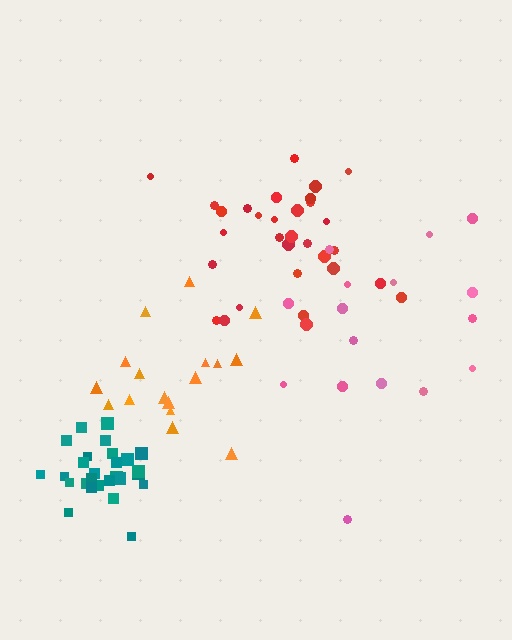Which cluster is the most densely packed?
Teal.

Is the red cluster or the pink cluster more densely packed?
Red.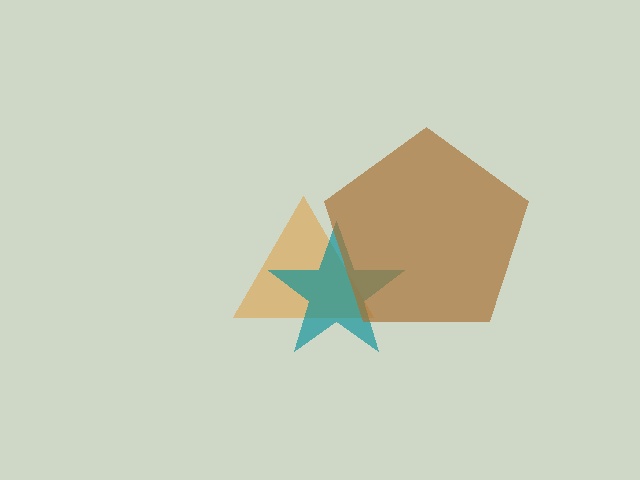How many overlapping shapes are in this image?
There are 3 overlapping shapes in the image.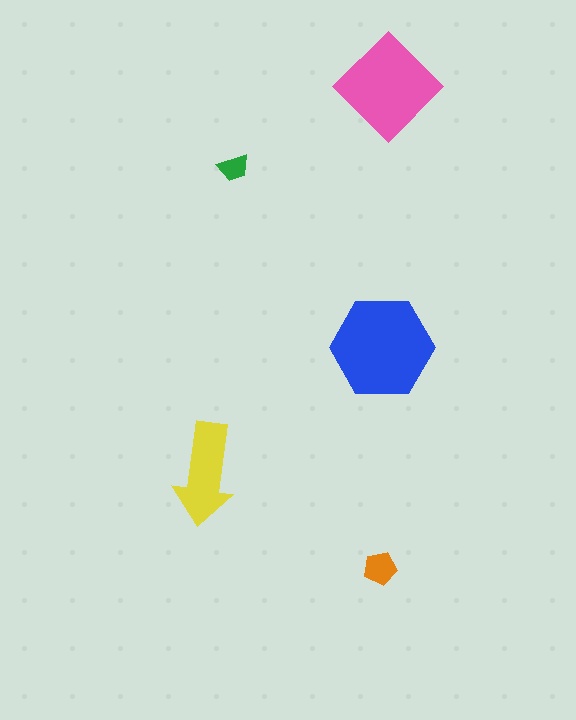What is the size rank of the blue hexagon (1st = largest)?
1st.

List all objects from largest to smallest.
The blue hexagon, the pink diamond, the yellow arrow, the orange pentagon, the green trapezoid.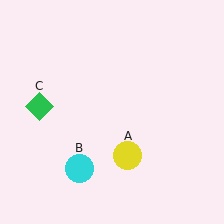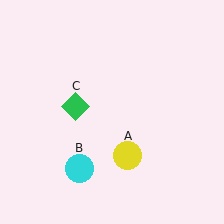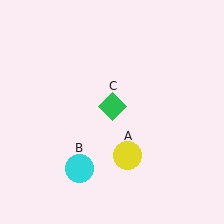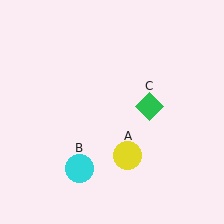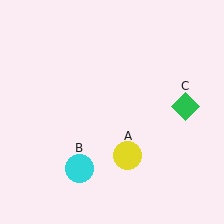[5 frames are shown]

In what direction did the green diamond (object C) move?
The green diamond (object C) moved right.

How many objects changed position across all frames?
1 object changed position: green diamond (object C).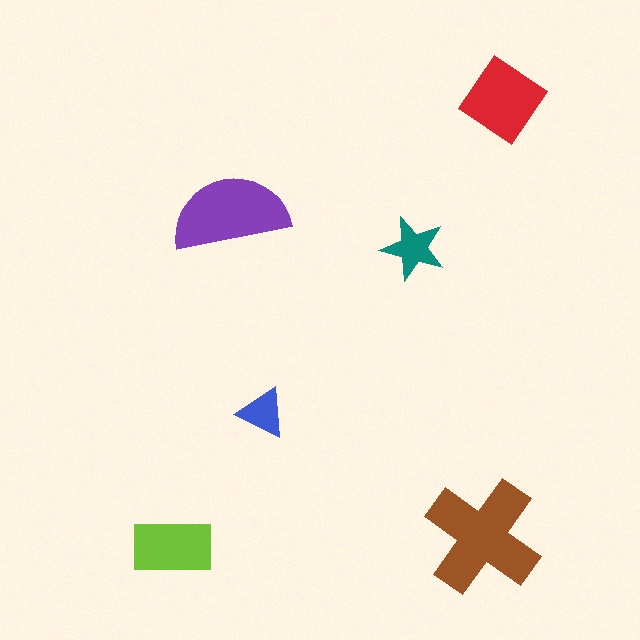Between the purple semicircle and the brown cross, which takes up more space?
The brown cross.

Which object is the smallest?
The blue triangle.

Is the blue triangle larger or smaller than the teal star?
Smaller.